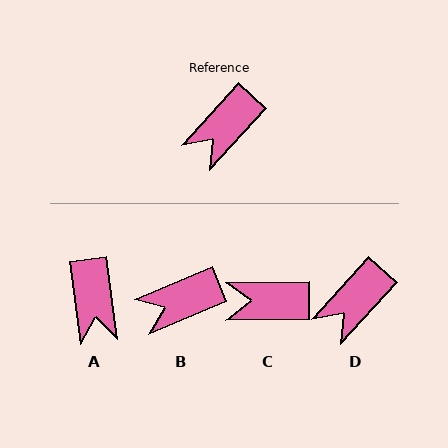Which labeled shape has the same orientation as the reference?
D.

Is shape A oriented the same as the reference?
No, it is off by about 50 degrees.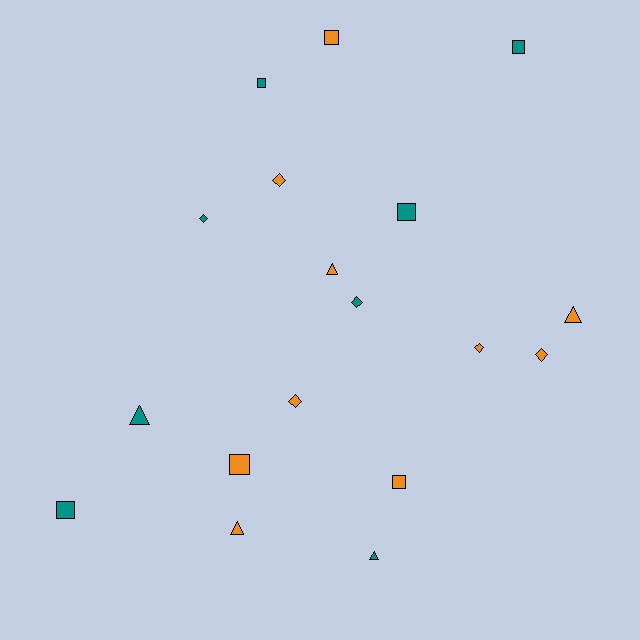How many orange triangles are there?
There are 3 orange triangles.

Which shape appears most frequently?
Square, with 7 objects.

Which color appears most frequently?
Orange, with 10 objects.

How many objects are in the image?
There are 18 objects.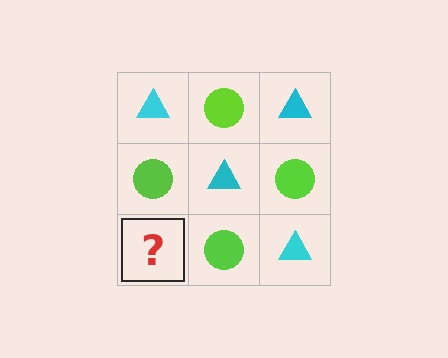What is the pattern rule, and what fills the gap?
The rule is that it alternates cyan triangle and lime circle in a checkerboard pattern. The gap should be filled with a cyan triangle.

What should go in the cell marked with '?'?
The missing cell should contain a cyan triangle.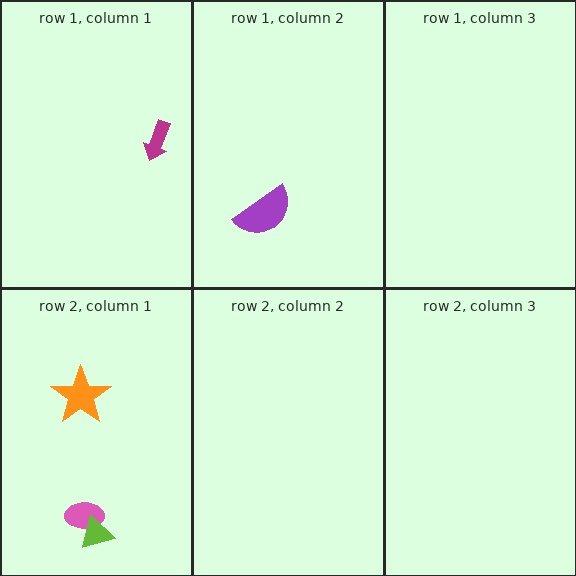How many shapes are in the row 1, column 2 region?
1.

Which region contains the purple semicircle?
The row 1, column 2 region.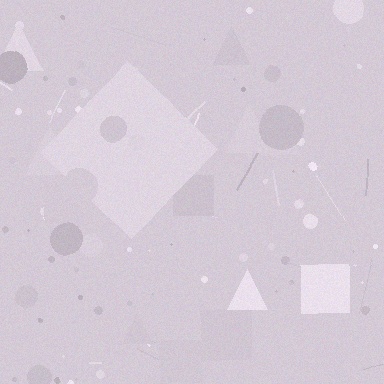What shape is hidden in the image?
A diamond is hidden in the image.